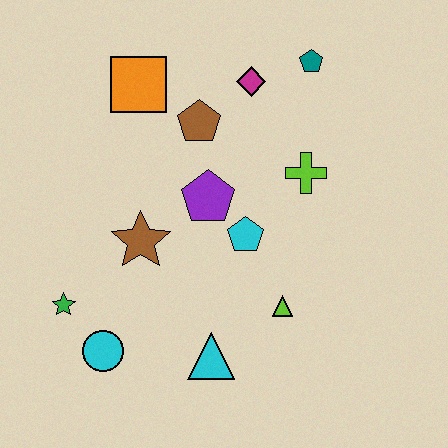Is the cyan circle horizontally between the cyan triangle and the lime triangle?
No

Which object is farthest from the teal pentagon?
The cyan circle is farthest from the teal pentagon.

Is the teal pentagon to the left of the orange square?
No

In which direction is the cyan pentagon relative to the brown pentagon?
The cyan pentagon is below the brown pentagon.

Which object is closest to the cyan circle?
The green star is closest to the cyan circle.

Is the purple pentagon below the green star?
No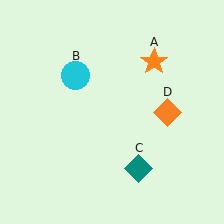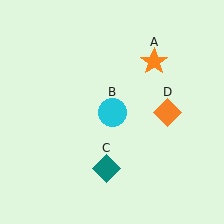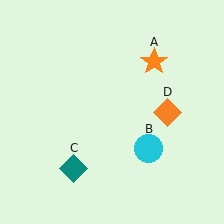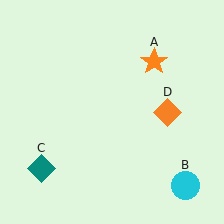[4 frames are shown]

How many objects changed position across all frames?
2 objects changed position: cyan circle (object B), teal diamond (object C).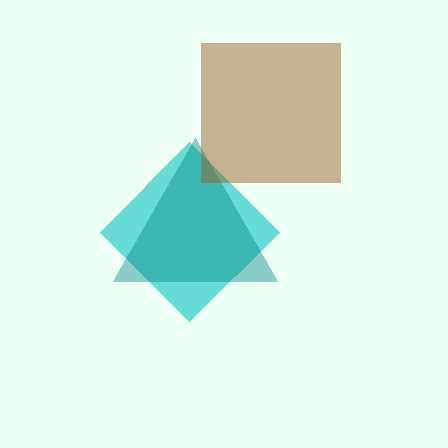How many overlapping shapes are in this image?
There are 3 overlapping shapes in the image.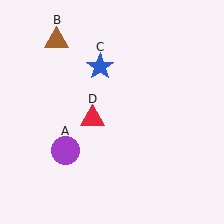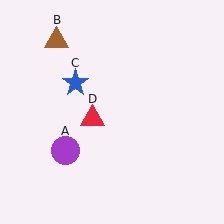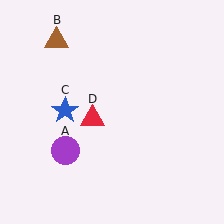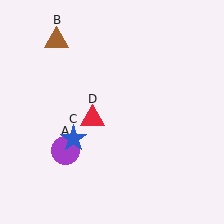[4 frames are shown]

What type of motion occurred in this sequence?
The blue star (object C) rotated counterclockwise around the center of the scene.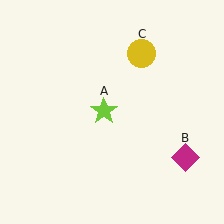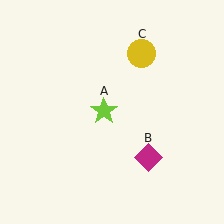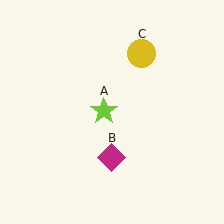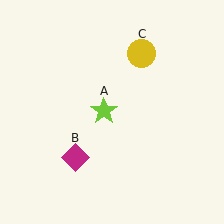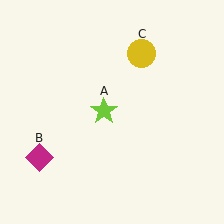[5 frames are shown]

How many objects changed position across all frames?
1 object changed position: magenta diamond (object B).